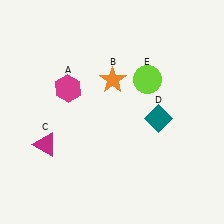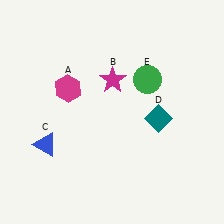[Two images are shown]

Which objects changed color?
B changed from orange to magenta. C changed from magenta to blue. E changed from lime to green.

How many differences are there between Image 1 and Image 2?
There are 3 differences between the two images.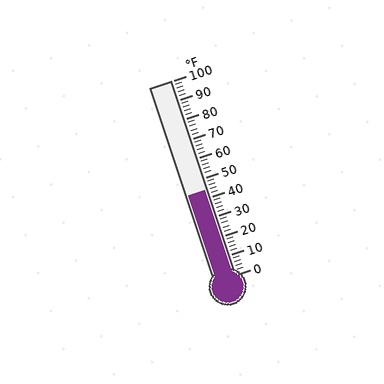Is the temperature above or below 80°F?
The temperature is below 80°F.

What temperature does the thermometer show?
The thermometer shows approximately 44°F.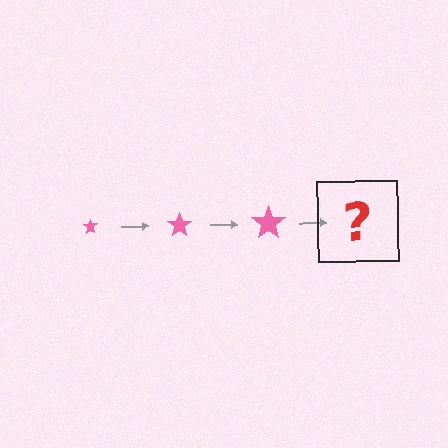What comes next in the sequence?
The next element should be a pink star, larger than the previous one.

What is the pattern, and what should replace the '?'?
The pattern is that the star gets progressively larger each step. The '?' should be a pink star, larger than the previous one.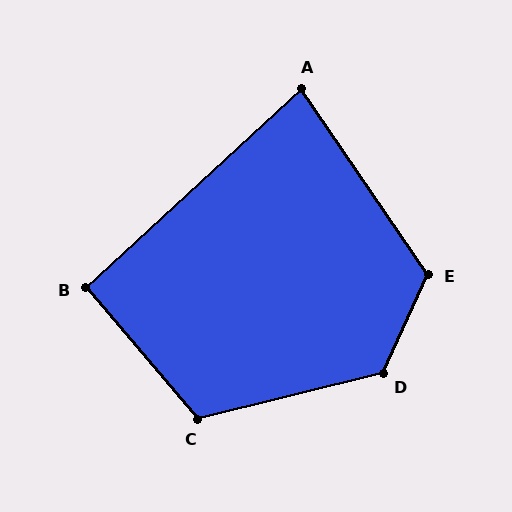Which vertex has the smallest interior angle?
A, at approximately 82 degrees.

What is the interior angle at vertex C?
Approximately 116 degrees (obtuse).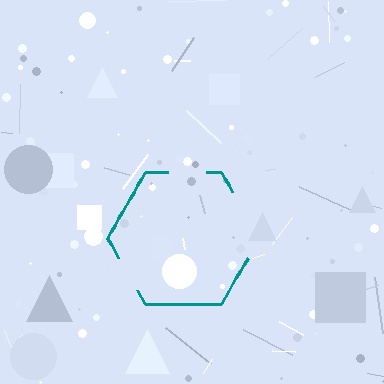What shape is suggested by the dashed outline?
The dashed outline suggests a hexagon.